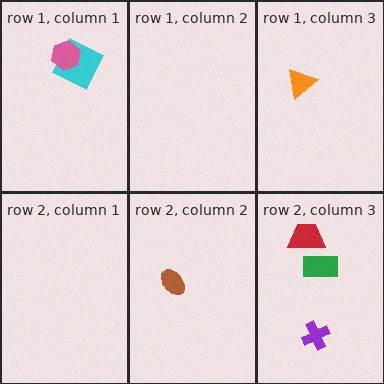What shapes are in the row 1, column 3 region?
The orange triangle.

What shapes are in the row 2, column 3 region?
The red trapezoid, the green rectangle, the purple cross.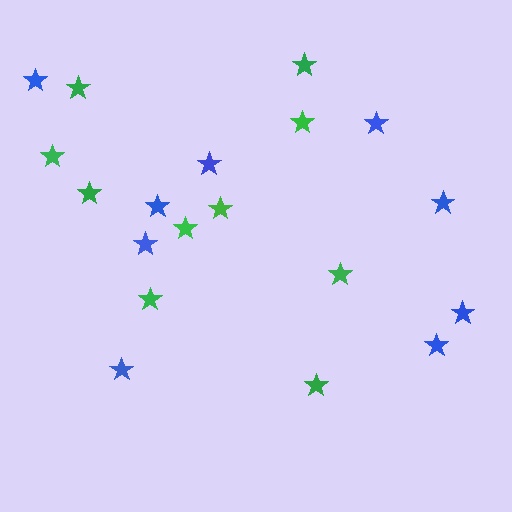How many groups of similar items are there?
There are 2 groups: one group of green stars (10) and one group of blue stars (9).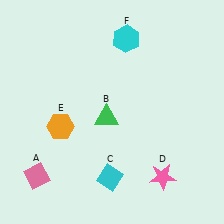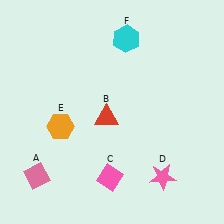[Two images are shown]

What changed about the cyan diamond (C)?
In Image 1, C is cyan. In Image 2, it changed to pink.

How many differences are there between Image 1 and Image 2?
There are 2 differences between the two images.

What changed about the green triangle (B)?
In Image 1, B is green. In Image 2, it changed to red.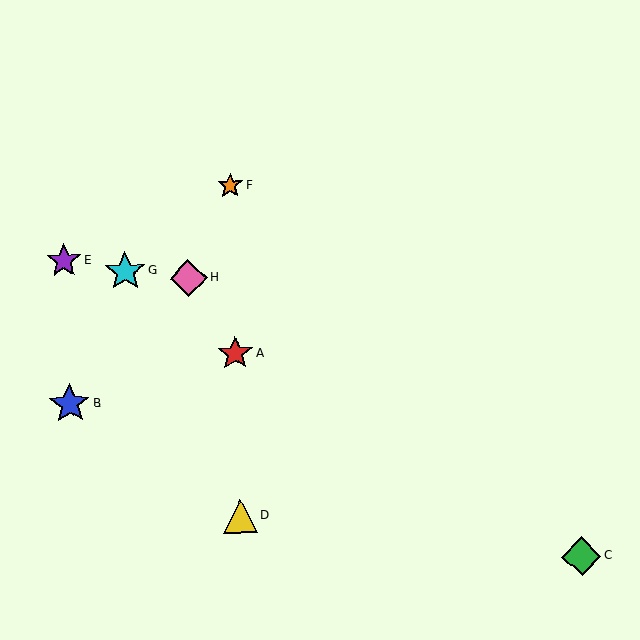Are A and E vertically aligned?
No, A is at x≈235 and E is at x≈64.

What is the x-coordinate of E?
Object E is at x≈64.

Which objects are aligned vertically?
Objects A, D, F are aligned vertically.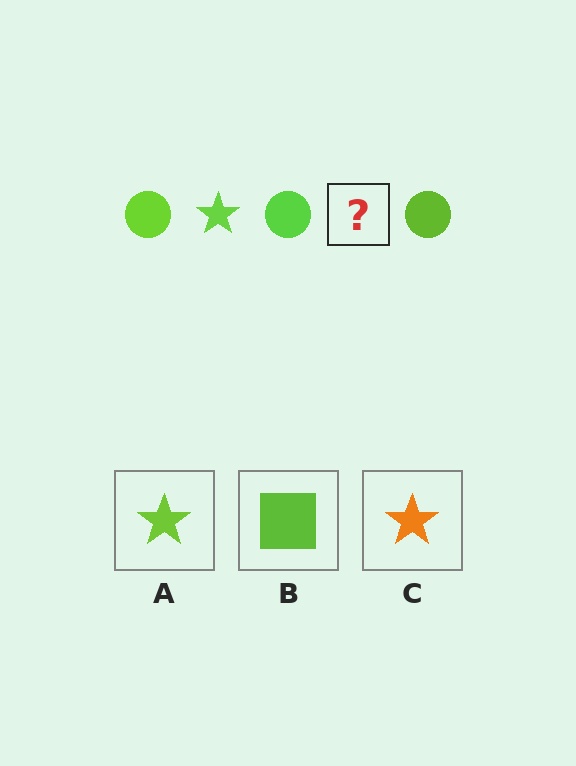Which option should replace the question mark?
Option A.